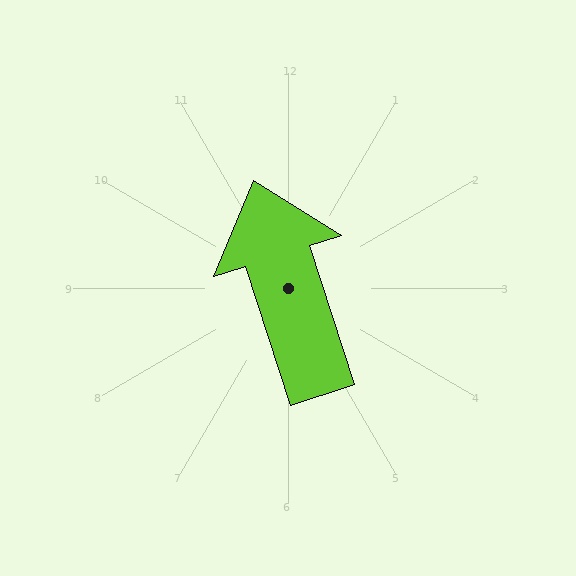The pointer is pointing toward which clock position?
Roughly 11 o'clock.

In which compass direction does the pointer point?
North.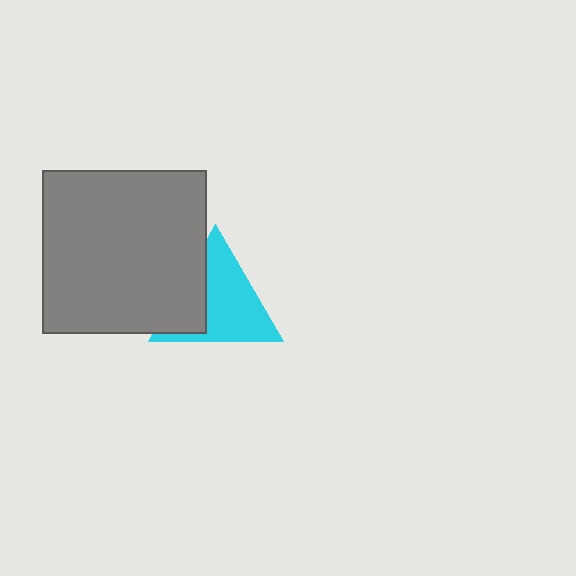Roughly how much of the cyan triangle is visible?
Most of it is visible (roughly 67%).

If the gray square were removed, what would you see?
You would see the complete cyan triangle.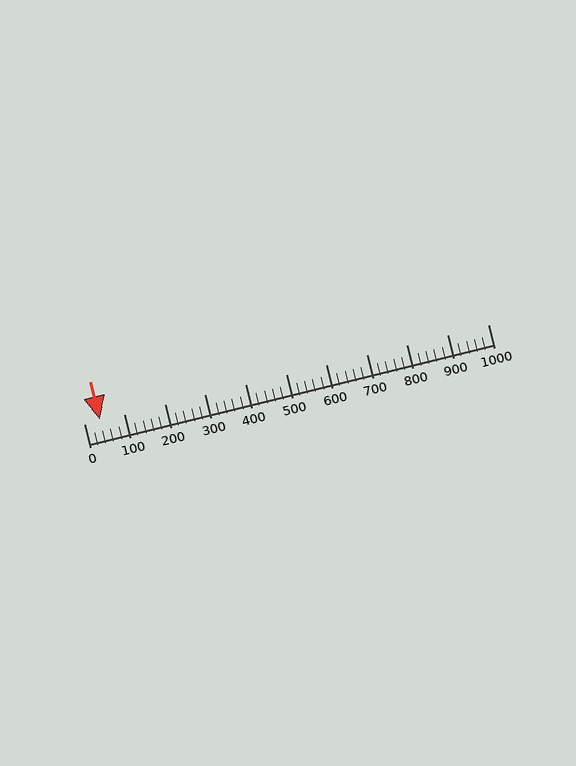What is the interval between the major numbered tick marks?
The major tick marks are spaced 100 units apart.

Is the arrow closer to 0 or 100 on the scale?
The arrow is closer to 0.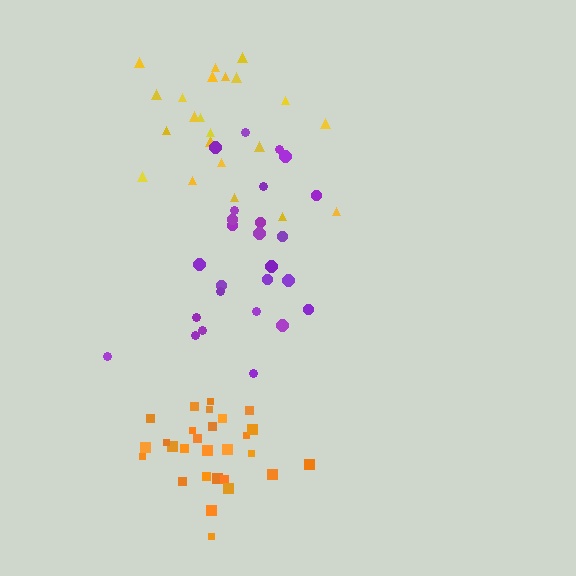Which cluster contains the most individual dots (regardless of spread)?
Orange (28).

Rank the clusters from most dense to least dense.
orange, yellow, purple.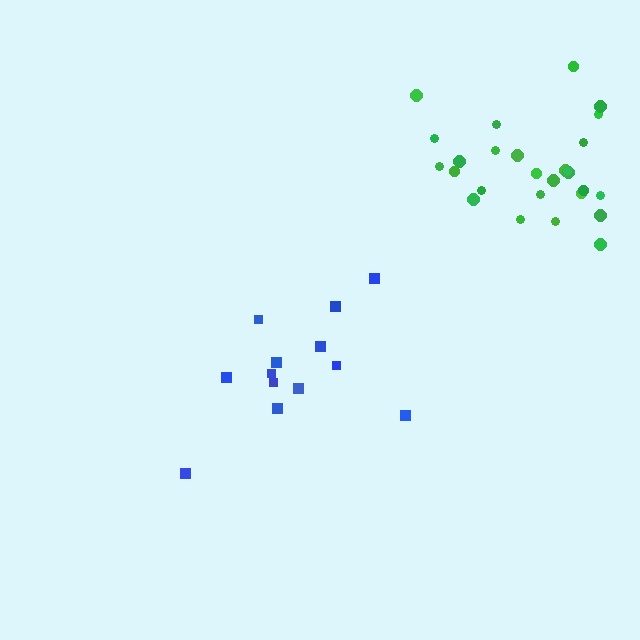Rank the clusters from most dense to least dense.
green, blue.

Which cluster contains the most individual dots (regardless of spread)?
Green (27).